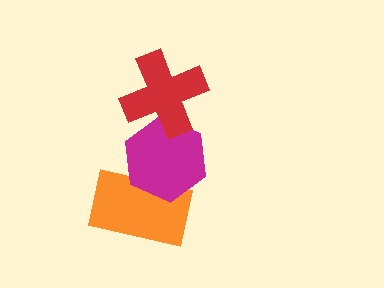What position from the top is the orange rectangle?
The orange rectangle is 3rd from the top.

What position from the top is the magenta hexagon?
The magenta hexagon is 2nd from the top.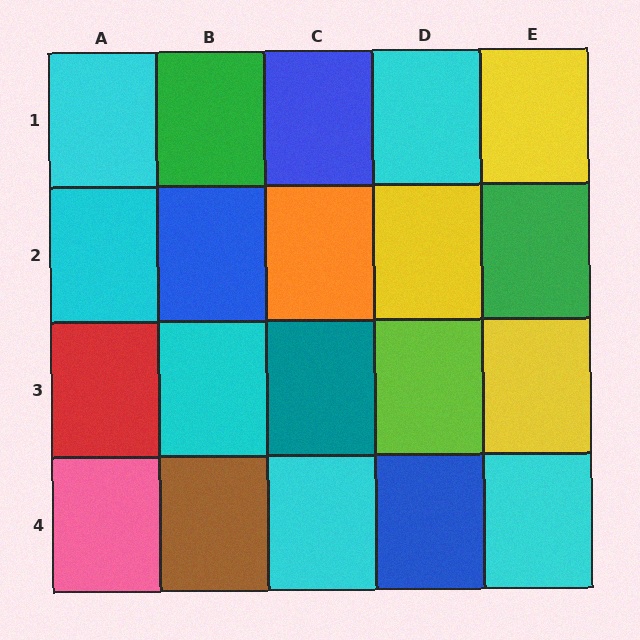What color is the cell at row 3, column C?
Teal.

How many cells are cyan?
6 cells are cyan.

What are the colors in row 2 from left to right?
Cyan, blue, orange, yellow, green.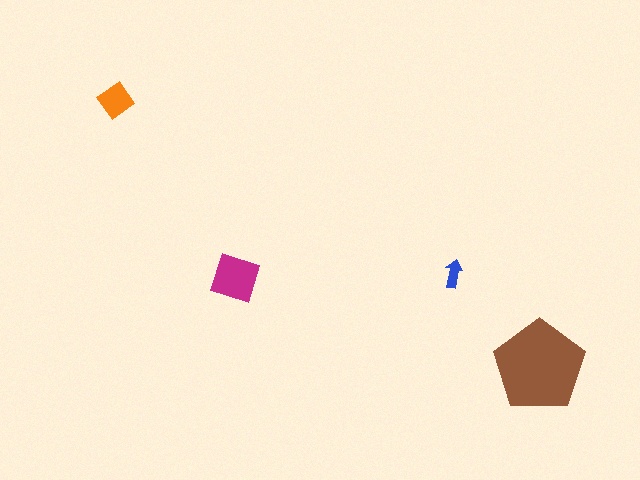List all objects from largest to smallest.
The brown pentagon, the magenta diamond, the orange diamond, the blue arrow.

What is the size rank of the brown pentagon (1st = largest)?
1st.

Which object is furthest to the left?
The orange diamond is leftmost.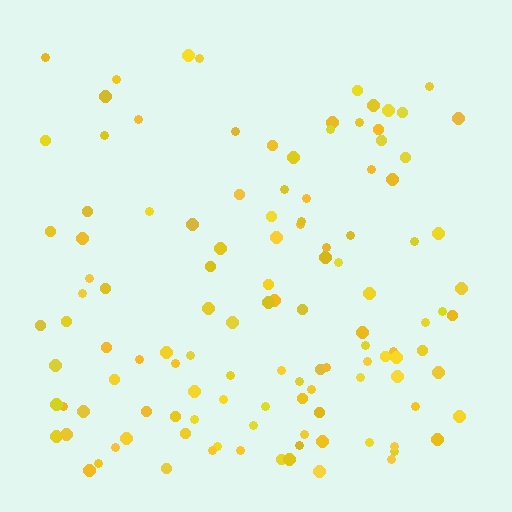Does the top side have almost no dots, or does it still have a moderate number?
Still a moderate number, just noticeably fewer than the bottom.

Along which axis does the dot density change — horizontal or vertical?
Vertical.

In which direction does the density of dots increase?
From top to bottom, with the bottom side densest.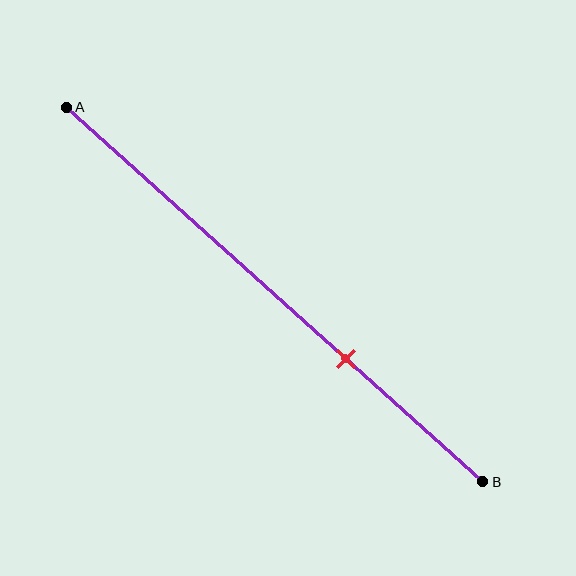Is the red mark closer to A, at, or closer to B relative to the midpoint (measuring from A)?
The red mark is closer to point B than the midpoint of segment AB.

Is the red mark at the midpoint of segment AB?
No, the mark is at about 65% from A, not at the 50% midpoint.